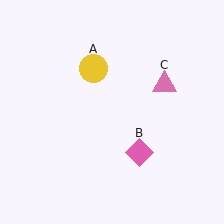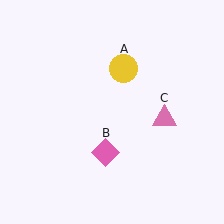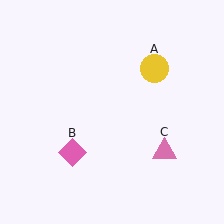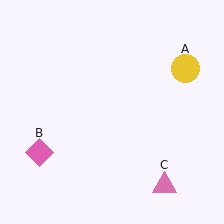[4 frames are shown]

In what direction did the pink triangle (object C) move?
The pink triangle (object C) moved down.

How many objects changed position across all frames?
3 objects changed position: yellow circle (object A), pink diamond (object B), pink triangle (object C).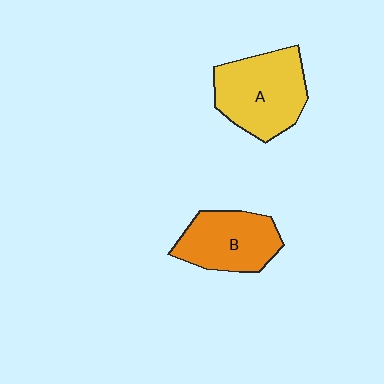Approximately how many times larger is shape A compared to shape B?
Approximately 1.2 times.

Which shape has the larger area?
Shape A (yellow).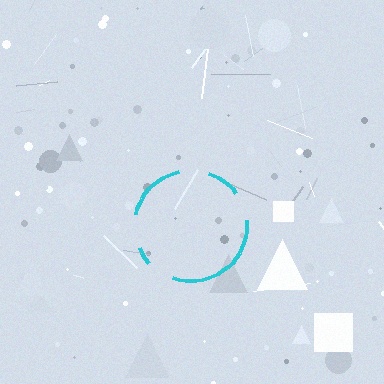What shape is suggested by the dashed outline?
The dashed outline suggests a circle.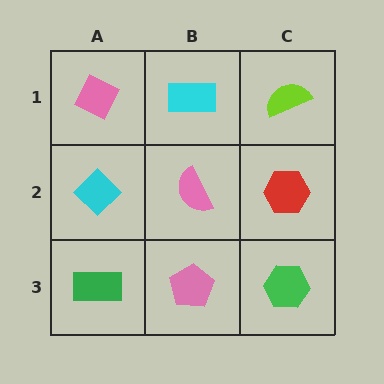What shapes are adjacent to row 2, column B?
A cyan rectangle (row 1, column B), a pink pentagon (row 3, column B), a cyan diamond (row 2, column A), a red hexagon (row 2, column C).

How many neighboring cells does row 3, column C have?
2.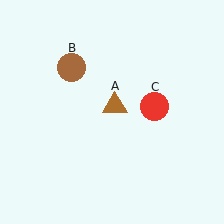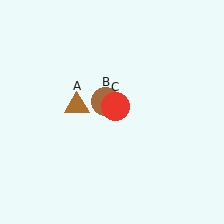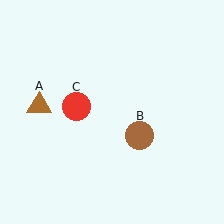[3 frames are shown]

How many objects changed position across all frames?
3 objects changed position: brown triangle (object A), brown circle (object B), red circle (object C).